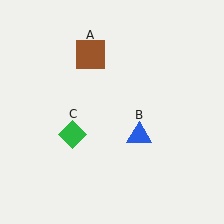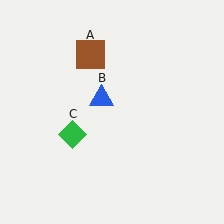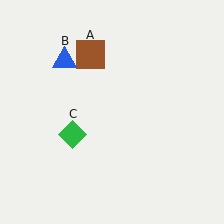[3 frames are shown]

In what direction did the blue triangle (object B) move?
The blue triangle (object B) moved up and to the left.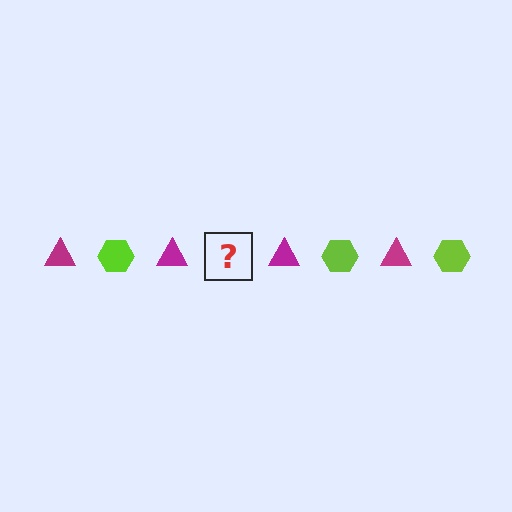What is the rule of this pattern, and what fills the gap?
The rule is that the pattern alternates between magenta triangle and lime hexagon. The gap should be filled with a lime hexagon.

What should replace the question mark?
The question mark should be replaced with a lime hexagon.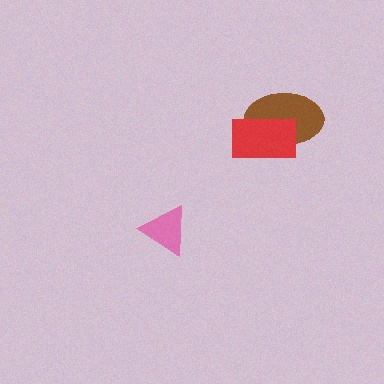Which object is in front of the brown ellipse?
The red rectangle is in front of the brown ellipse.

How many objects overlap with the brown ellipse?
1 object overlaps with the brown ellipse.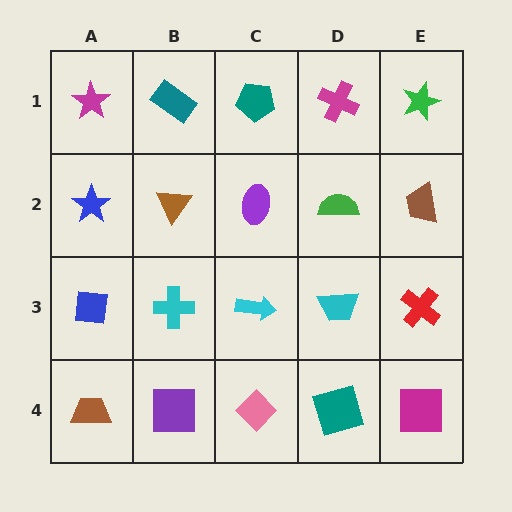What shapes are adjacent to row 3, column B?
A brown triangle (row 2, column B), a purple square (row 4, column B), a blue square (row 3, column A), a cyan arrow (row 3, column C).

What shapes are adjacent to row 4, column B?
A cyan cross (row 3, column B), a brown trapezoid (row 4, column A), a pink diamond (row 4, column C).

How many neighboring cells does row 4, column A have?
2.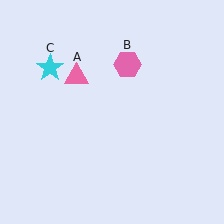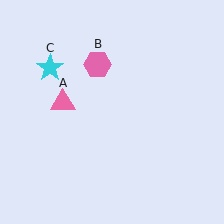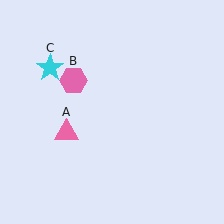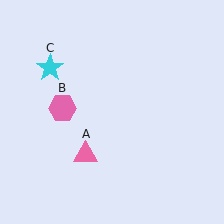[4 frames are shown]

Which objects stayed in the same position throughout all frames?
Cyan star (object C) remained stationary.